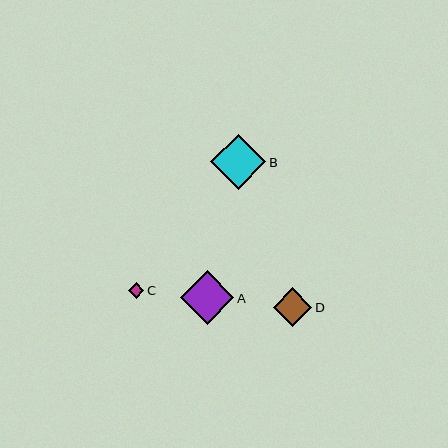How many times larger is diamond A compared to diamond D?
Diamond A is approximately 1.4 times the size of diamond D.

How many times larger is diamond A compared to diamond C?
Diamond A is approximately 3.4 times the size of diamond C.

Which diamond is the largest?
Diamond B is the largest with a size of approximately 55 pixels.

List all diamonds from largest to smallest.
From largest to smallest: B, A, D, C.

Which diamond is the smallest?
Diamond C is the smallest with a size of approximately 16 pixels.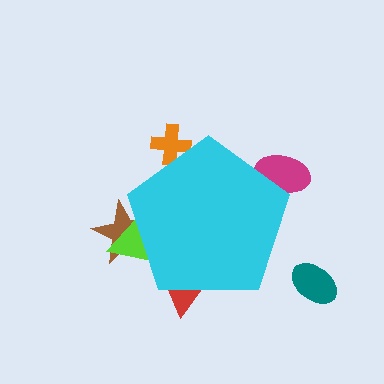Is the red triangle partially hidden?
Yes, the red triangle is partially hidden behind the cyan pentagon.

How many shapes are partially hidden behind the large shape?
5 shapes are partially hidden.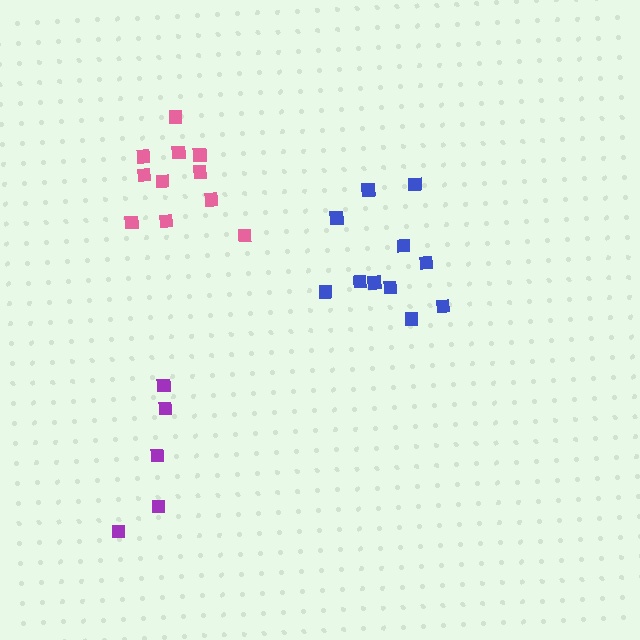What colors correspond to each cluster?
The clusters are colored: purple, blue, pink.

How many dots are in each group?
Group 1: 5 dots, Group 2: 11 dots, Group 3: 11 dots (27 total).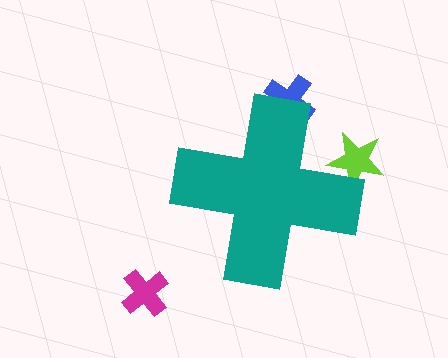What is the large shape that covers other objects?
A teal cross.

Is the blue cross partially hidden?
Yes, the blue cross is partially hidden behind the teal cross.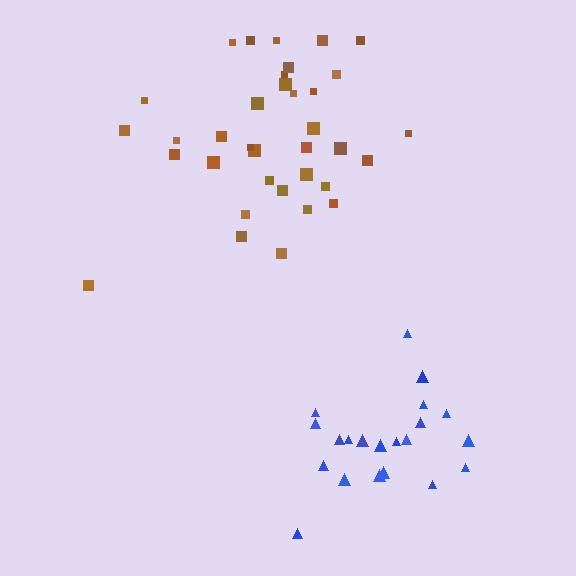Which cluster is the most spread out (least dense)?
Blue.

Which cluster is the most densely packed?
Brown.